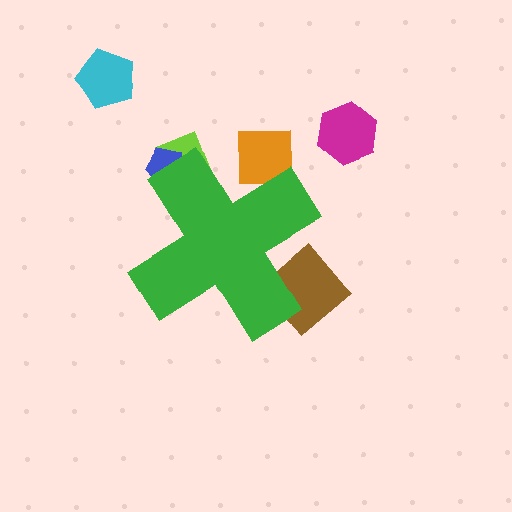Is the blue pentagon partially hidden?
Yes, the blue pentagon is partially hidden behind the green cross.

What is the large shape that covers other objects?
A green cross.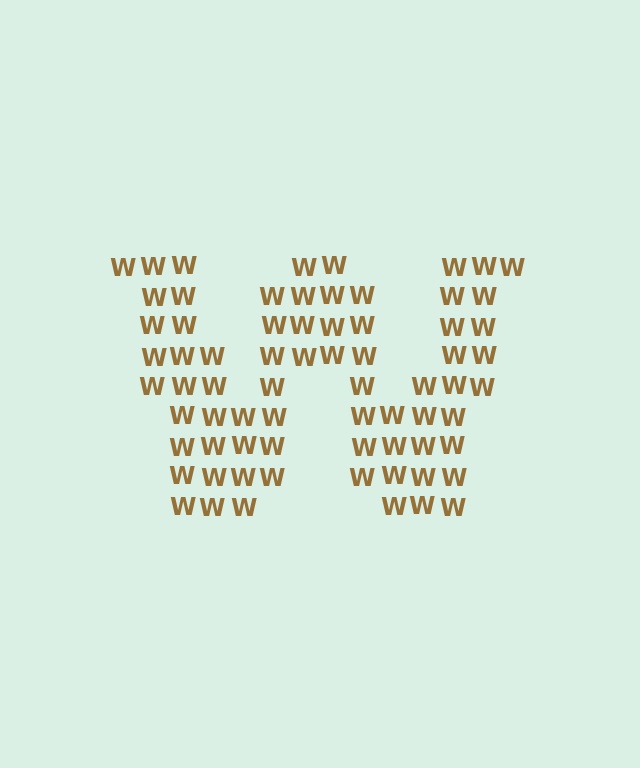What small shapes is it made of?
It is made of small letter W's.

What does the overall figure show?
The overall figure shows the letter W.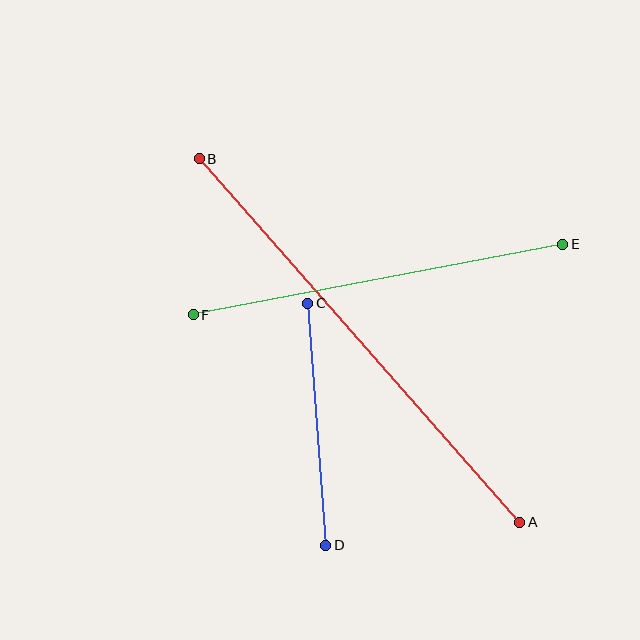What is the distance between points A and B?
The distance is approximately 485 pixels.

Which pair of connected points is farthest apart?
Points A and B are farthest apart.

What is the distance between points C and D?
The distance is approximately 243 pixels.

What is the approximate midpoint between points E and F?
The midpoint is at approximately (378, 280) pixels.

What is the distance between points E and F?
The distance is approximately 376 pixels.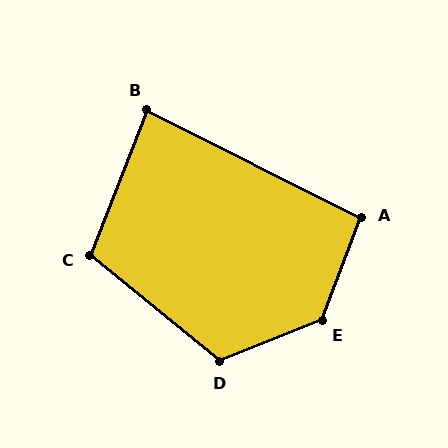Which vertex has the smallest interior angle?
B, at approximately 85 degrees.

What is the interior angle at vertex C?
Approximately 108 degrees (obtuse).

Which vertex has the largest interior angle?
E, at approximately 133 degrees.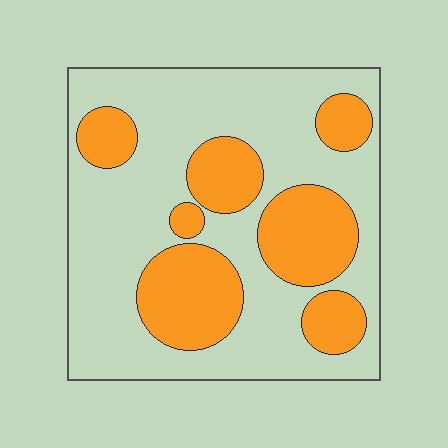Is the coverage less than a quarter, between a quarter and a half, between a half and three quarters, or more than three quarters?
Between a quarter and a half.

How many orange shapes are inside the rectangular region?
7.